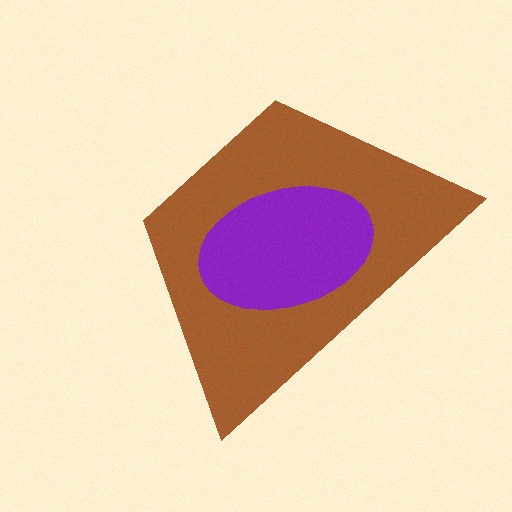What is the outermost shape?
The brown trapezoid.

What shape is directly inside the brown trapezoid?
The purple ellipse.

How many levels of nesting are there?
2.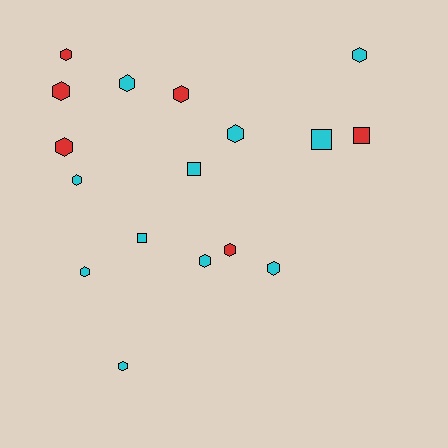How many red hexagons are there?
There are 5 red hexagons.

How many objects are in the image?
There are 17 objects.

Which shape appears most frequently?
Hexagon, with 13 objects.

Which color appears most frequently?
Cyan, with 11 objects.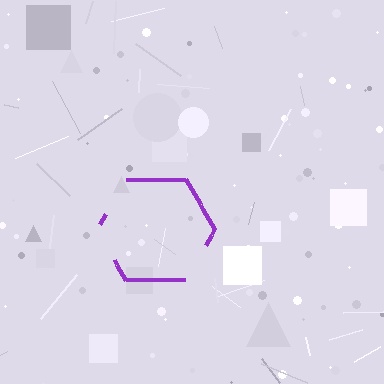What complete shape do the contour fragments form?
The contour fragments form a hexagon.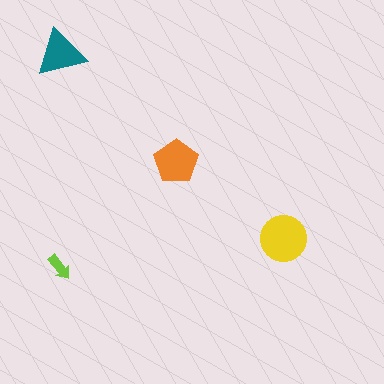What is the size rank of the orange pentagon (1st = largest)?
2nd.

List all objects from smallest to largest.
The lime arrow, the teal triangle, the orange pentagon, the yellow circle.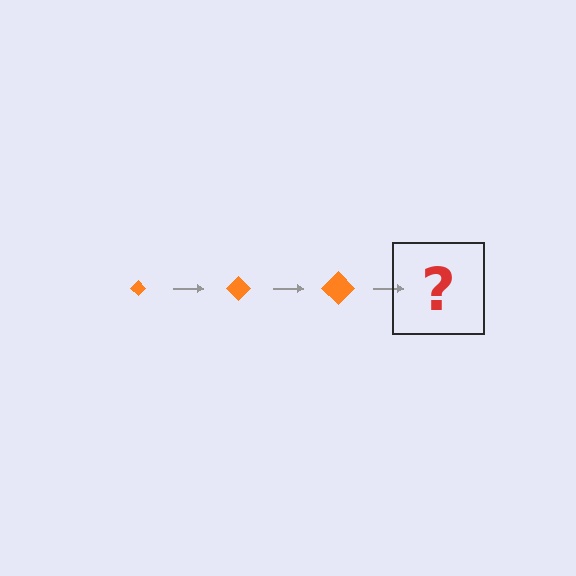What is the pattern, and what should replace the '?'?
The pattern is that the diamond gets progressively larger each step. The '?' should be an orange diamond, larger than the previous one.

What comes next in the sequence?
The next element should be an orange diamond, larger than the previous one.